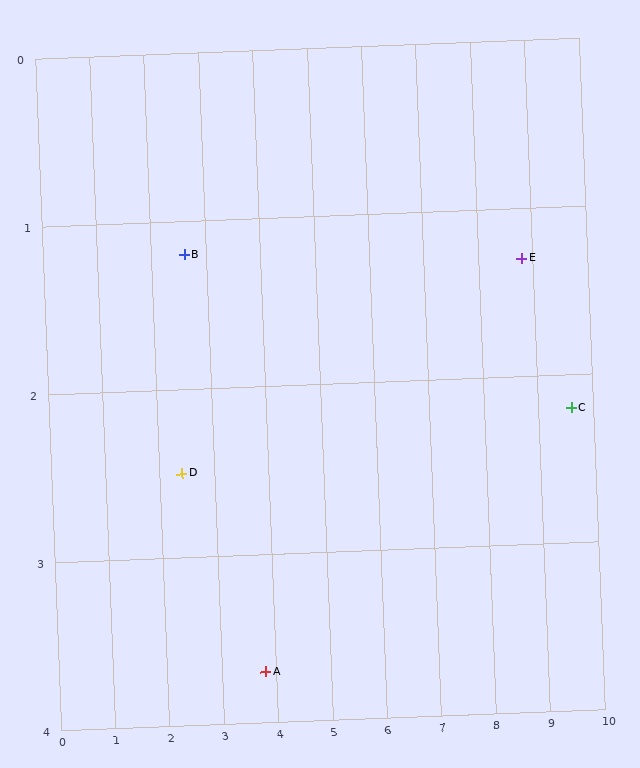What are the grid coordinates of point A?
Point A is at approximately (3.8, 3.7).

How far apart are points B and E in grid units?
Points B and E are about 6.2 grid units apart.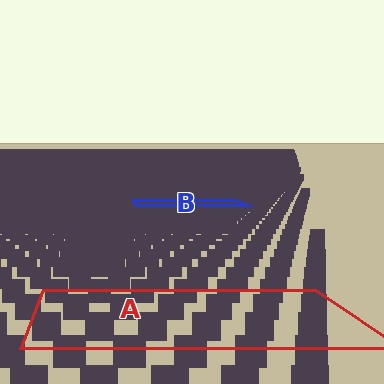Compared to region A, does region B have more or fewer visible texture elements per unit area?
Region B has more texture elements per unit area — they are packed more densely because it is farther away.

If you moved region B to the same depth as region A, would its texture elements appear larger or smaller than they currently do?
They would appear larger. At a closer depth, the same texture elements are projected at a bigger on-screen size.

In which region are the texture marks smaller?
The texture marks are smaller in region B, because it is farther away.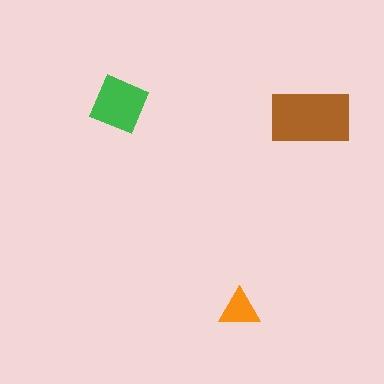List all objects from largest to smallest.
The brown rectangle, the green square, the orange triangle.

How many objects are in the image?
There are 3 objects in the image.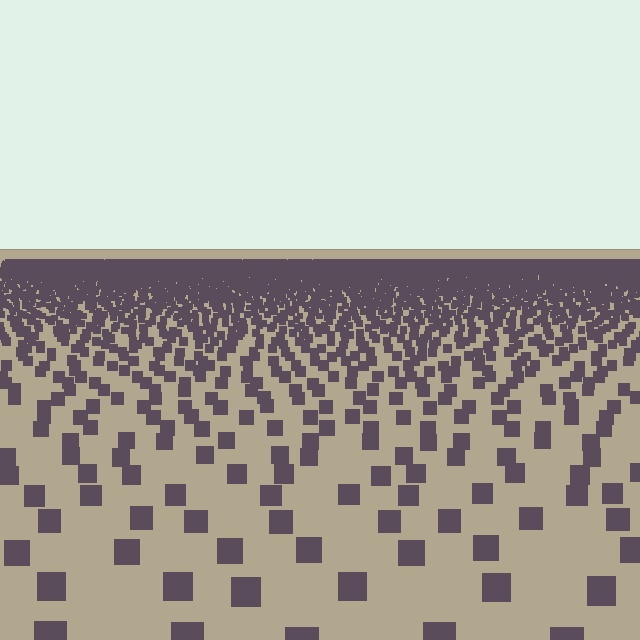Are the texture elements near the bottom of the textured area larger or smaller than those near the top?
Larger. Near the bottom, elements are closer to the viewer and appear at a bigger on-screen size.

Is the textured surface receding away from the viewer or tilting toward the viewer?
The surface is receding away from the viewer. Texture elements get smaller and denser toward the top.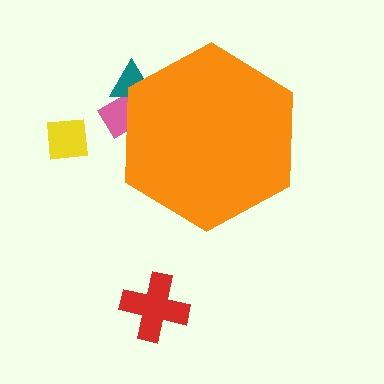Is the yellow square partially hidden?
No, the yellow square is fully visible.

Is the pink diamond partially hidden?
Yes, the pink diamond is partially hidden behind the orange hexagon.